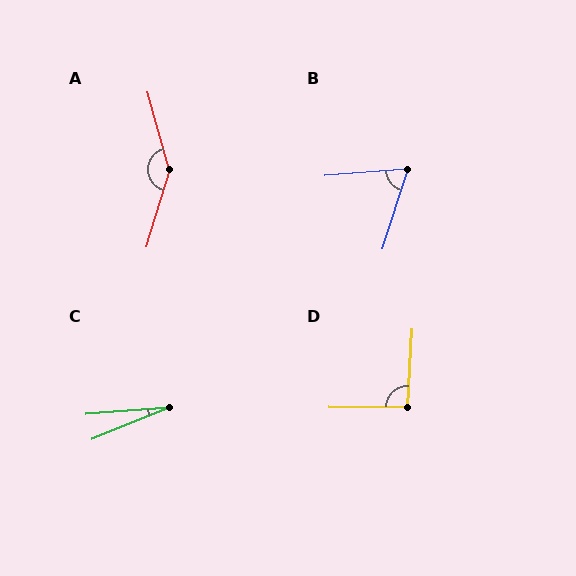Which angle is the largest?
A, at approximately 148 degrees.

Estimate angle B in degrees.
Approximately 68 degrees.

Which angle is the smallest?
C, at approximately 18 degrees.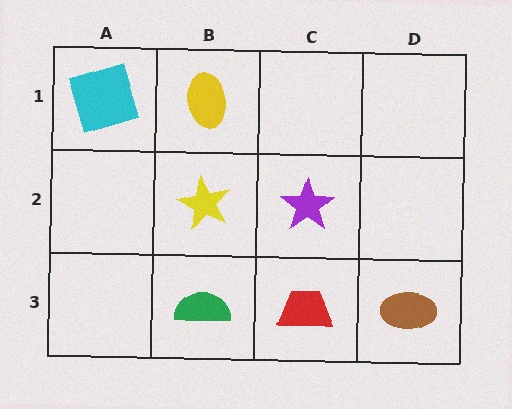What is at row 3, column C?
A red trapezoid.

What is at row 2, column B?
A yellow star.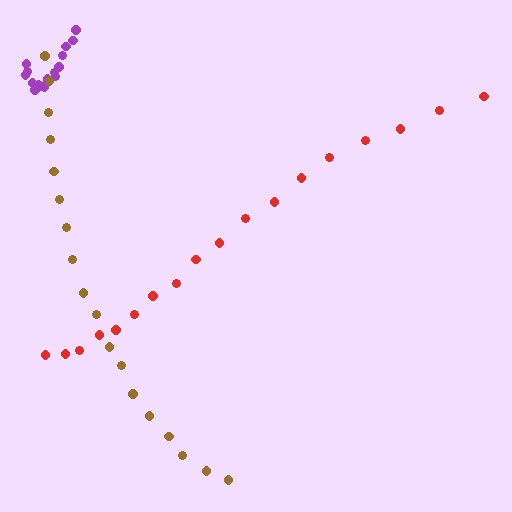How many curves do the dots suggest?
There are 3 distinct paths.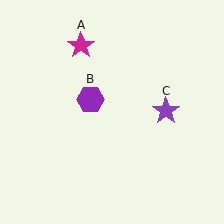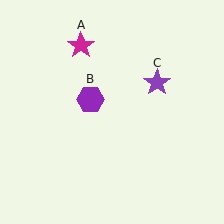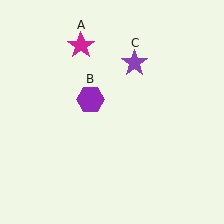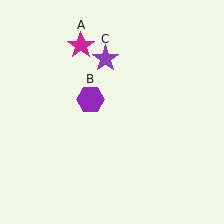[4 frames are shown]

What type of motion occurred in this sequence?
The purple star (object C) rotated counterclockwise around the center of the scene.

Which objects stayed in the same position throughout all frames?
Magenta star (object A) and purple hexagon (object B) remained stationary.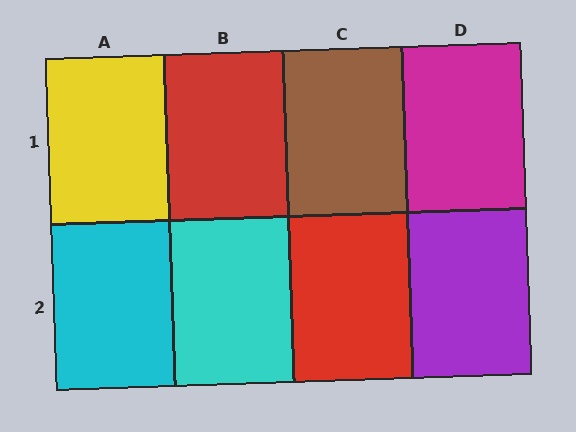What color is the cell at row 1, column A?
Yellow.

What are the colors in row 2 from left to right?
Cyan, cyan, red, purple.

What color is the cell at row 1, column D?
Magenta.